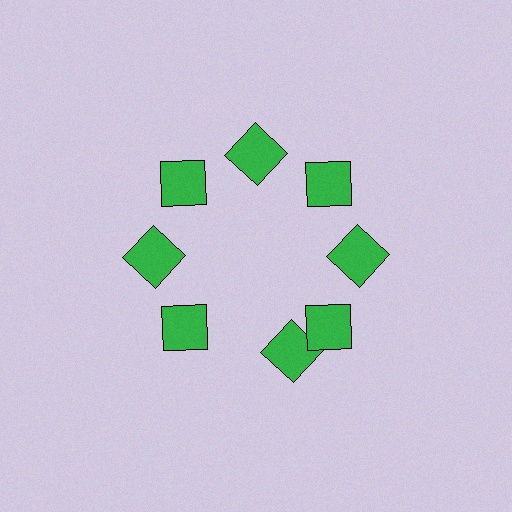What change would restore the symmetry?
The symmetry would be restored by rotating it back into even spacing with its neighbors so that all 8 squares sit at equal angles and equal distance from the center.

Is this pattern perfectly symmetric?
No. The 8 green squares are arranged in a ring, but one element near the 6 o'clock position is rotated out of alignment along the ring, breaking the 8-fold rotational symmetry.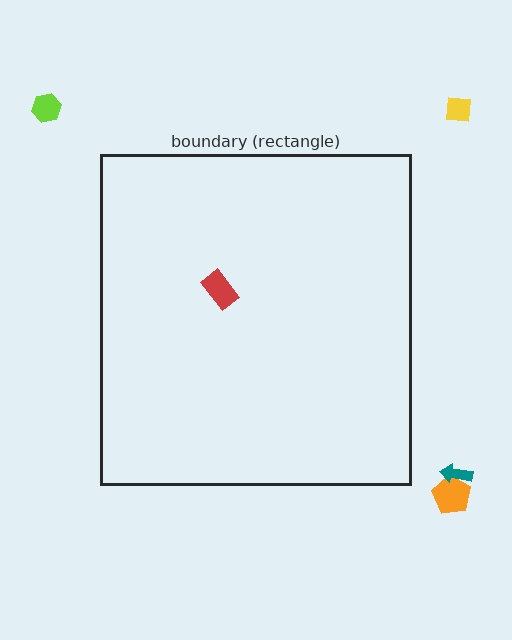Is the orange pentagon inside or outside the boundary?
Outside.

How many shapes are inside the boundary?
1 inside, 4 outside.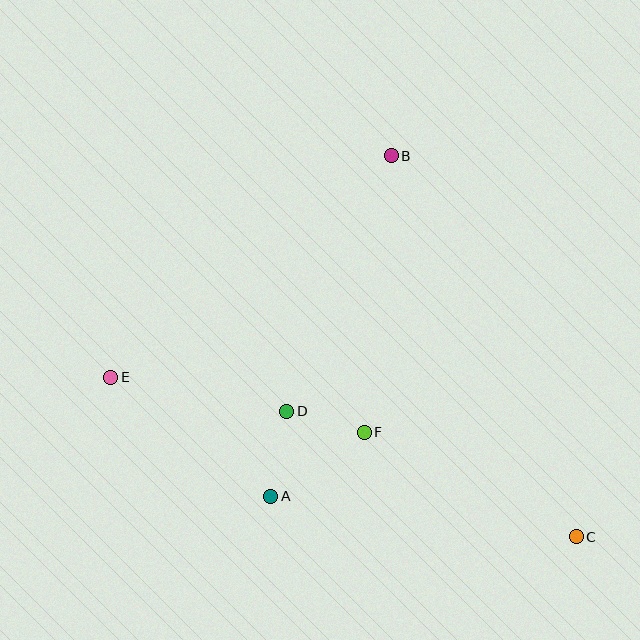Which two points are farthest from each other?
Points C and E are farthest from each other.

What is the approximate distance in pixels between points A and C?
The distance between A and C is approximately 308 pixels.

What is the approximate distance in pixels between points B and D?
The distance between B and D is approximately 276 pixels.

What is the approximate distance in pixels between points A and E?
The distance between A and E is approximately 199 pixels.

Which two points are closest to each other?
Points D and F are closest to each other.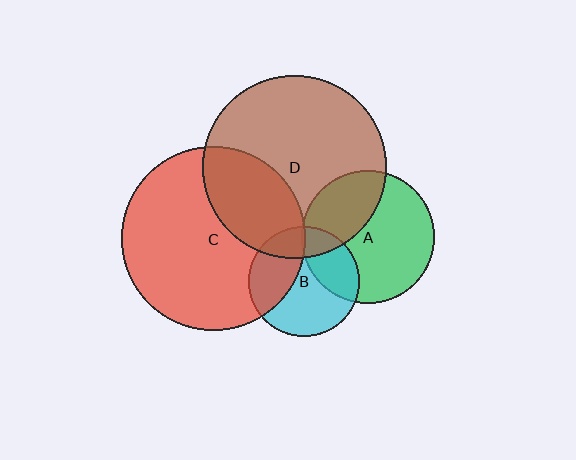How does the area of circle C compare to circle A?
Approximately 1.9 times.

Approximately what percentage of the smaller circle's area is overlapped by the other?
Approximately 35%.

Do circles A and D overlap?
Yes.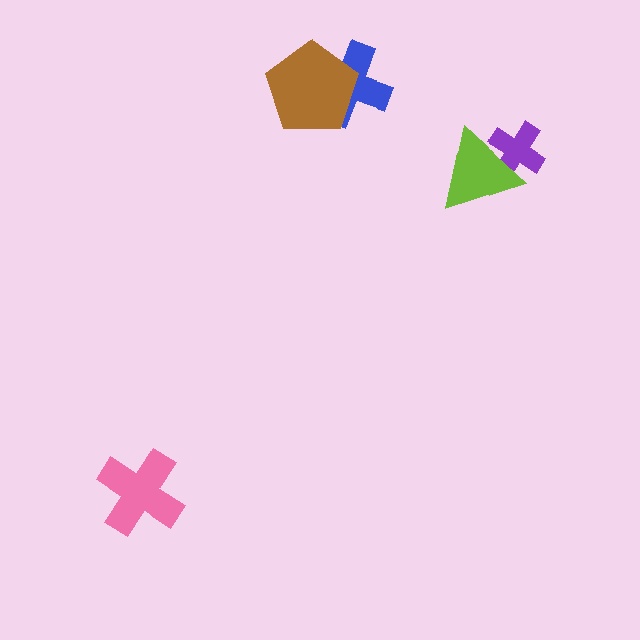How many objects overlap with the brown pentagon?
1 object overlaps with the brown pentagon.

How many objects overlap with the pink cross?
0 objects overlap with the pink cross.